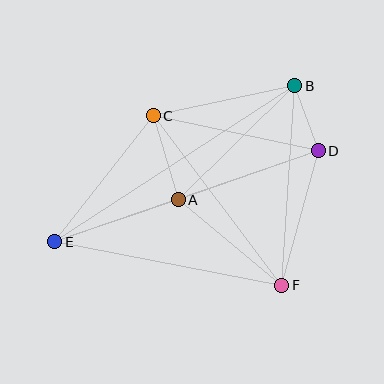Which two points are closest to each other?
Points B and D are closest to each other.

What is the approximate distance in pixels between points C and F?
The distance between C and F is approximately 213 pixels.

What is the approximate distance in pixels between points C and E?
The distance between C and E is approximately 160 pixels.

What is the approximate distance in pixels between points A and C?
The distance between A and C is approximately 87 pixels.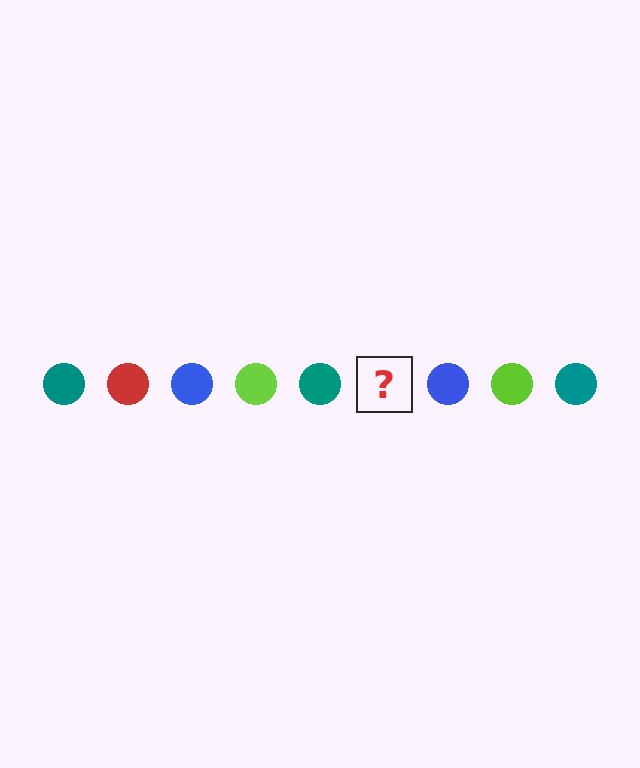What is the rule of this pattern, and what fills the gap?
The rule is that the pattern cycles through teal, red, blue, lime circles. The gap should be filled with a red circle.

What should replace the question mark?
The question mark should be replaced with a red circle.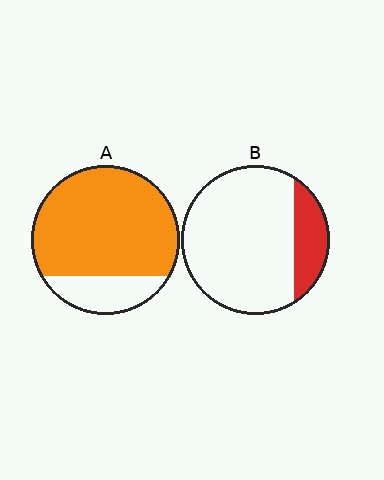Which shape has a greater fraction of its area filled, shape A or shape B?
Shape A.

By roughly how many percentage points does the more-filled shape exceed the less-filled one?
By roughly 60 percentage points (A over B).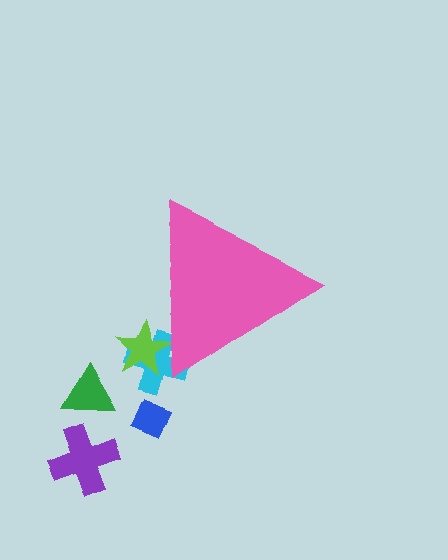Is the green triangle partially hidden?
No, the green triangle is fully visible.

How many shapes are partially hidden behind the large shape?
2 shapes are partially hidden.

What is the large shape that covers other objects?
A pink triangle.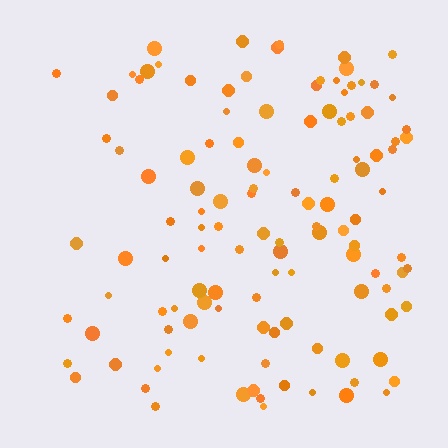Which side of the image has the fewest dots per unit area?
The left.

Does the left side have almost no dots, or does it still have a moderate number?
Still a moderate number, just noticeably fewer than the right.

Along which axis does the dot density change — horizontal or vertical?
Horizontal.